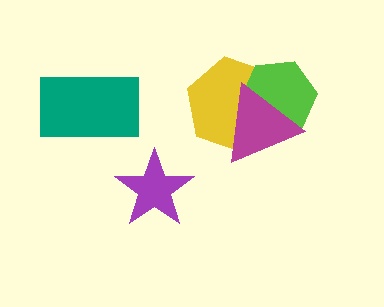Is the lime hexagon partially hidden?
Yes, it is partially covered by another shape.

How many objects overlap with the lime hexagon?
2 objects overlap with the lime hexagon.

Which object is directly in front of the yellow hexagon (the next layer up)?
The lime hexagon is directly in front of the yellow hexagon.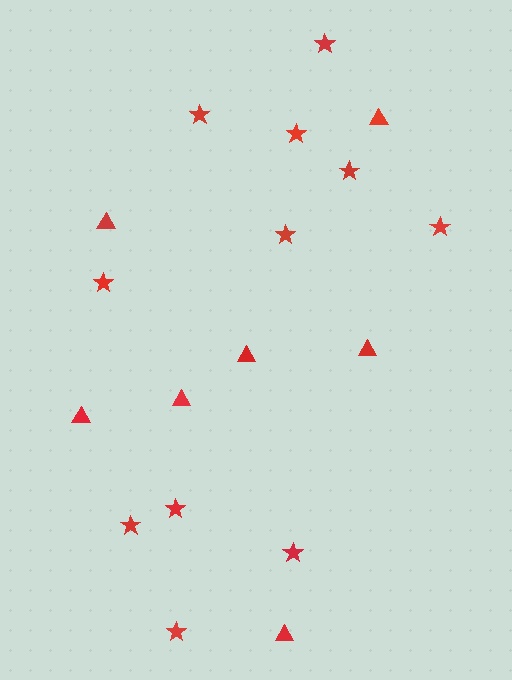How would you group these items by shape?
There are 2 groups: one group of stars (11) and one group of triangles (7).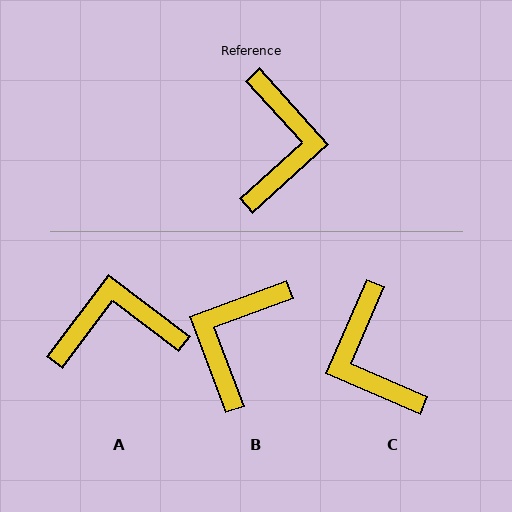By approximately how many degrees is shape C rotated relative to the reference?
Approximately 156 degrees clockwise.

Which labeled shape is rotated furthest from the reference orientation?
B, about 158 degrees away.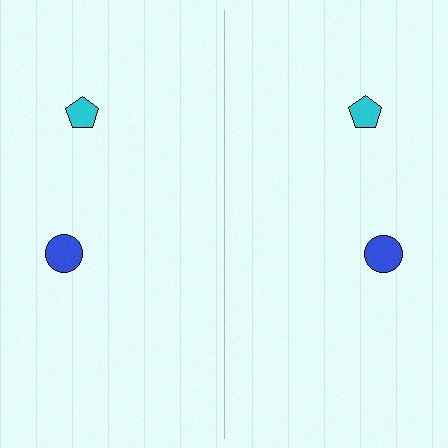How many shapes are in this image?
There are 4 shapes in this image.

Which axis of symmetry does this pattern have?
The pattern has a vertical axis of symmetry running through the center of the image.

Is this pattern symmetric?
Yes, this pattern has bilateral (reflection) symmetry.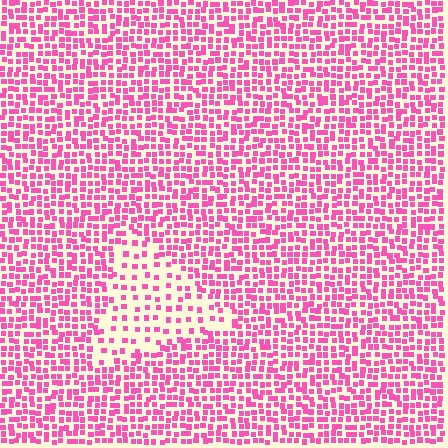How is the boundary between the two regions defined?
The boundary is defined by a change in element density (approximately 2.3x ratio). All elements are the same color, size, and shape.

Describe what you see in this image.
The image contains small pink elements arranged at two different densities. A triangle-shaped region is visible where the elements are less densely packed than the surrounding area.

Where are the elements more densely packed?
The elements are more densely packed outside the triangle boundary.